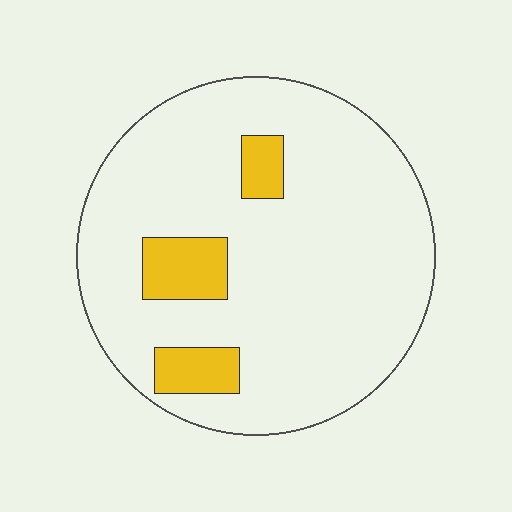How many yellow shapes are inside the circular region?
3.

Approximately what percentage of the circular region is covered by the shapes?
Approximately 10%.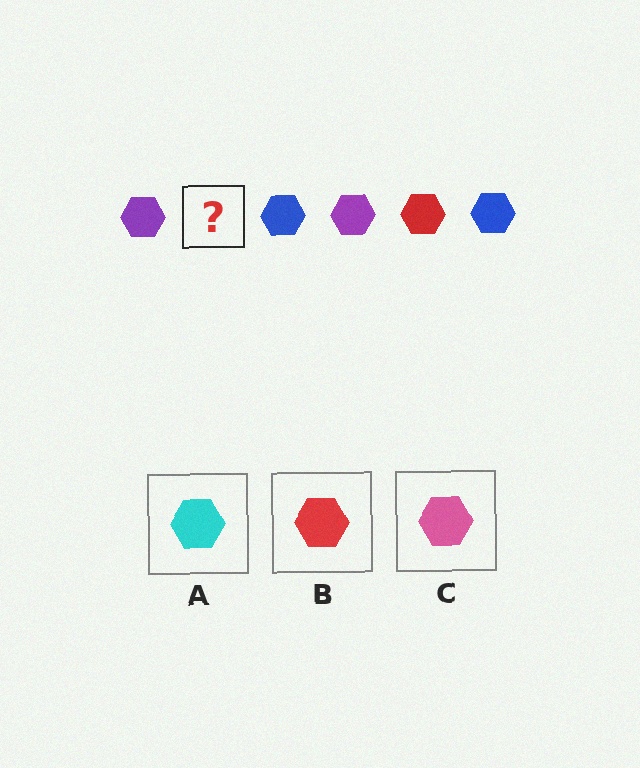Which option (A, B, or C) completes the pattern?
B.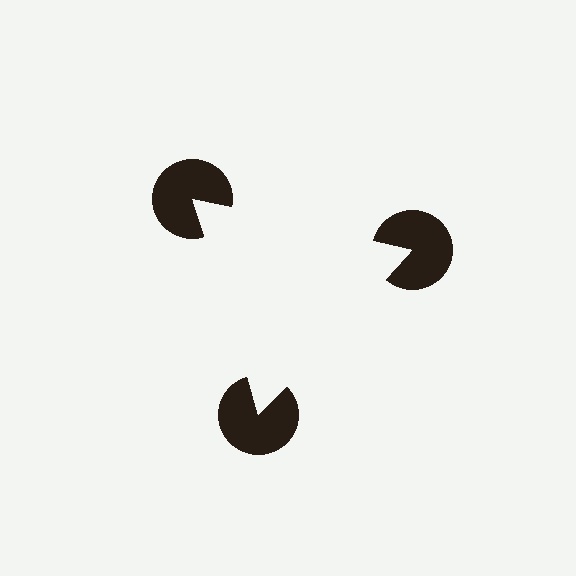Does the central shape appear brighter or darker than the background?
It typically appears slightly brighter than the background, even though no actual brightness change is drawn.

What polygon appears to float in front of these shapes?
An illusory triangle — its edges are inferred from the aligned wedge cuts in the pac-man discs, not physically drawn.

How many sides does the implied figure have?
3 sides.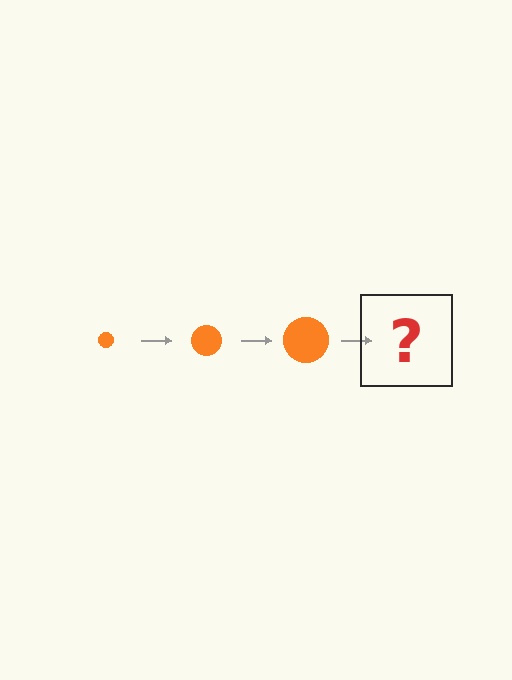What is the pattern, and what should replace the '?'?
The pattern is that the circle gets progressively larger each step. The '?' should be an orange circle, larger than the previous one.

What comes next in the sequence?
The next element should be an orange circle, larger than the previous one.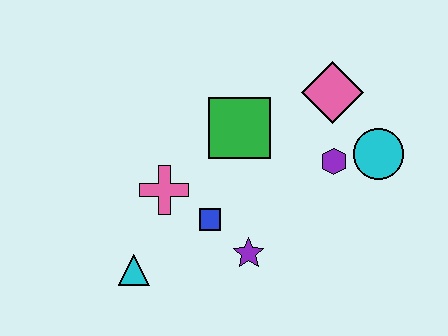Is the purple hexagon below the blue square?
No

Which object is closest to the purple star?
The blue square is closest to the purple star.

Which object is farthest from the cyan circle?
The cyan triangle is farthest from the cyan circle.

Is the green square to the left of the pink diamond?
Yes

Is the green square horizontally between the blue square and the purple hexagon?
Yes